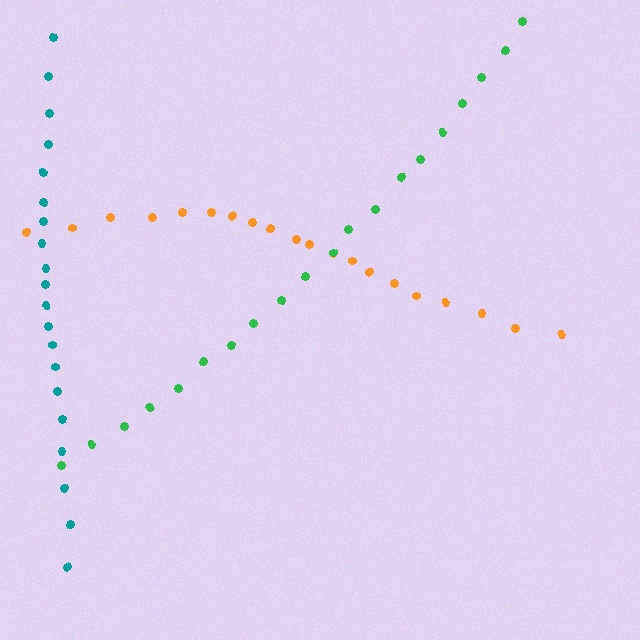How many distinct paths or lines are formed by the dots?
There are 3 distinct paths.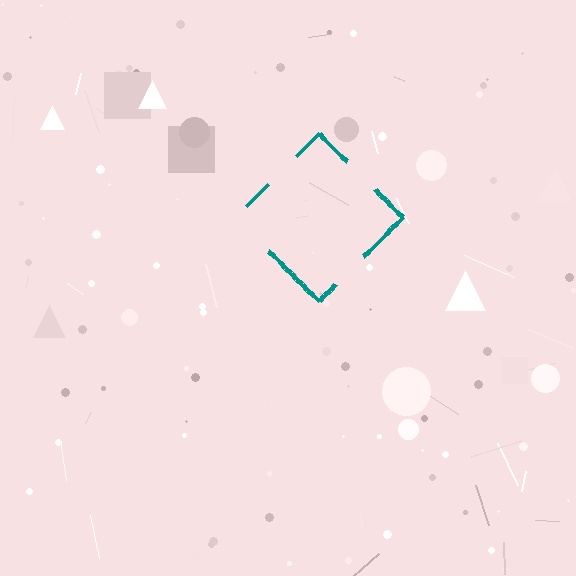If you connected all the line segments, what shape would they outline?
They would outline a diamond.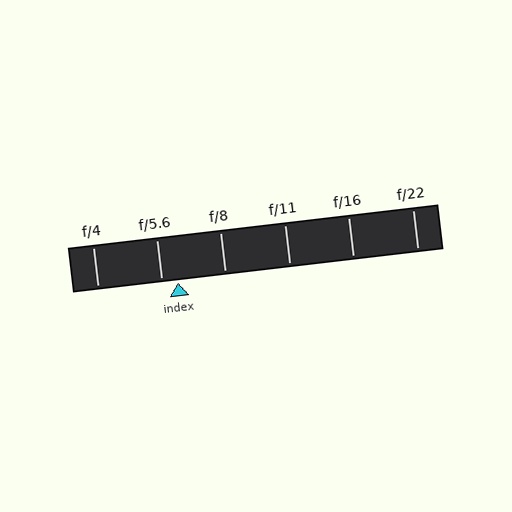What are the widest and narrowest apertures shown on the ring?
The widest aperture shown is f/4 and the narrowest is f/22.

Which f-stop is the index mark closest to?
The index mark is closest to f/5.6.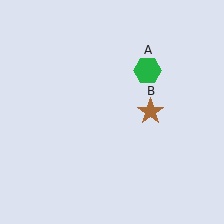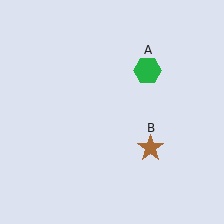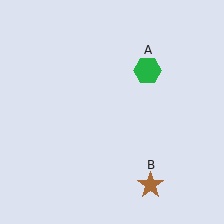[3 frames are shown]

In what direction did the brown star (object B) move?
The brown star (object B) moved down.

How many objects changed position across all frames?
1 object changed position: brown star (object B).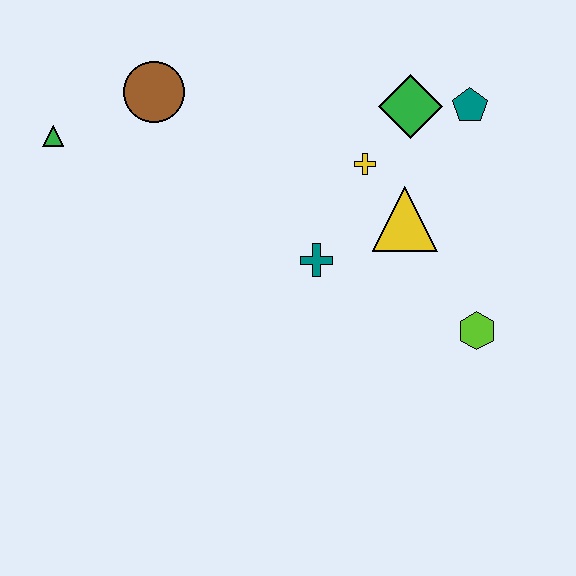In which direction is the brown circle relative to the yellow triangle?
The brown circle is to the left of the yellow triangle.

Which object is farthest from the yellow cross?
The green triangle is farthest from the yellow cross.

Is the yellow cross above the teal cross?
Yes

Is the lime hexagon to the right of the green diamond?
Yes